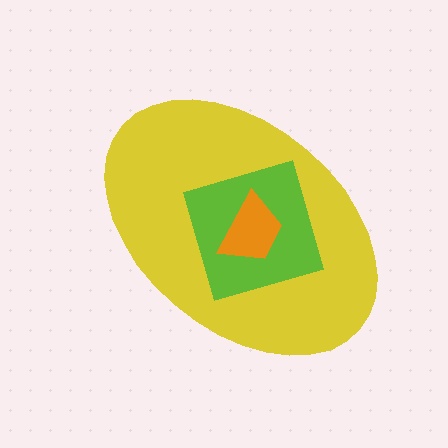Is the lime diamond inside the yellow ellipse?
Yes.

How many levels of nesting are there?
3.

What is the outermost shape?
The yellow ellipse.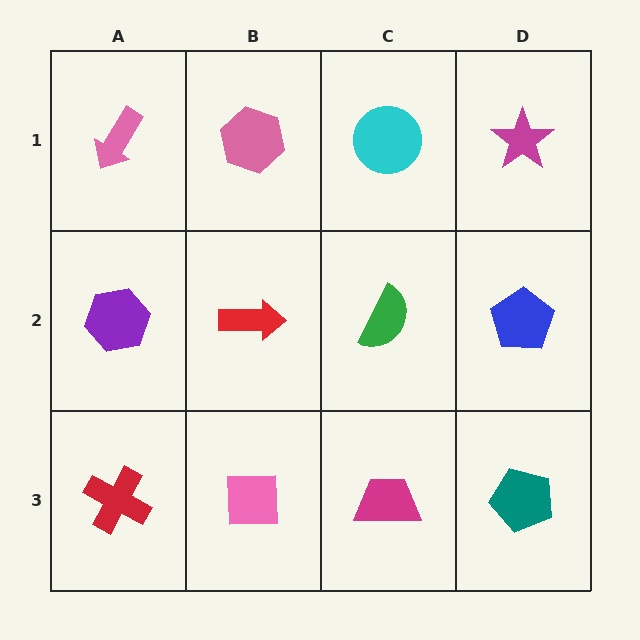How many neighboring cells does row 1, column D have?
2.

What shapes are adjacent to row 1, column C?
A green semicircle (row 2, column C), a pink hexagon (row 1, column B), a magenta star (row 1, column D).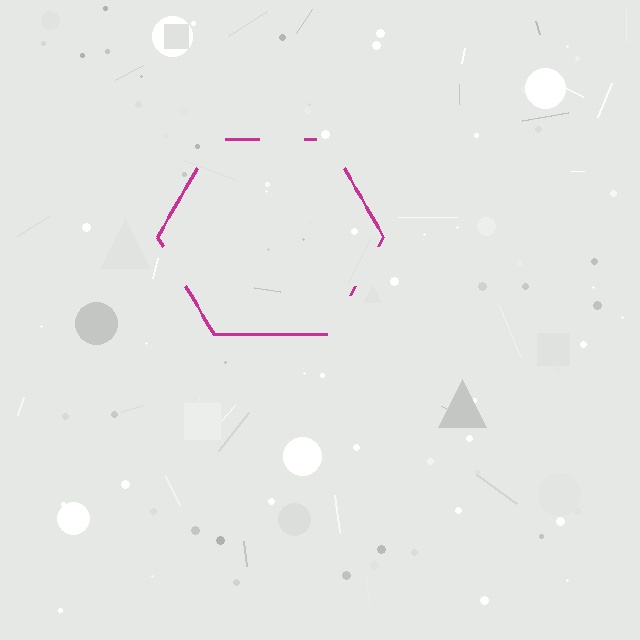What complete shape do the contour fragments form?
The contour fragments form a hexagon.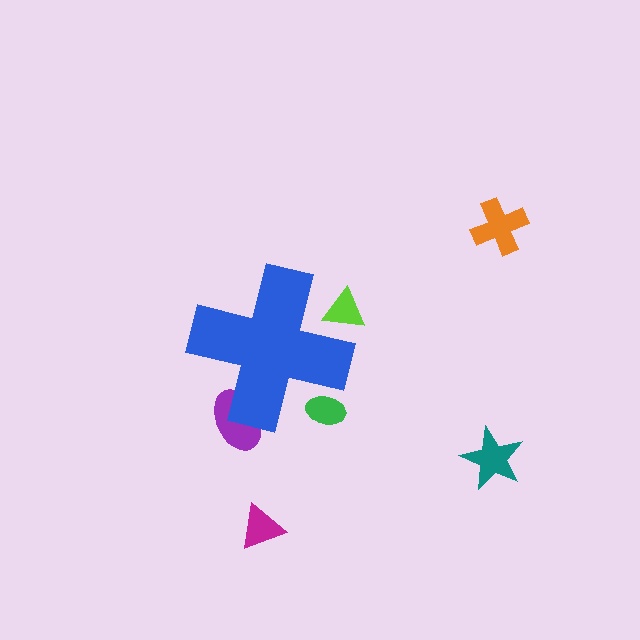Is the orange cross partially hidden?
No, the orange cross is fully visible.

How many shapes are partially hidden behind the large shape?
3 shapes are partially hidden.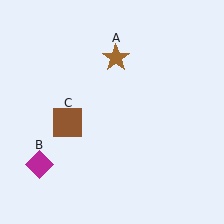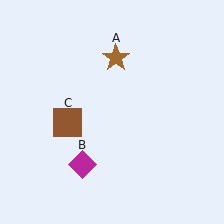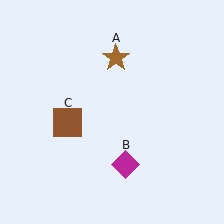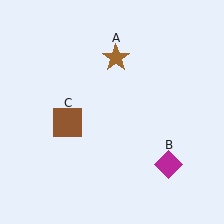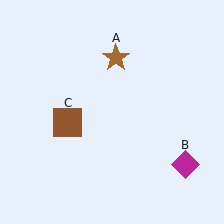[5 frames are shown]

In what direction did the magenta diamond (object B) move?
The magenta diamond (object B) moved right.